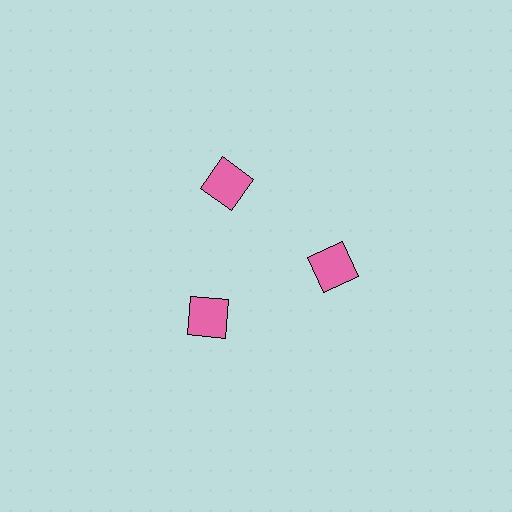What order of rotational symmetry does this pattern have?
This pattern has 3-fold rotational symmetry.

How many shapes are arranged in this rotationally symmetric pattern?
There are 3 shapes, arranged in 3 groups of 1.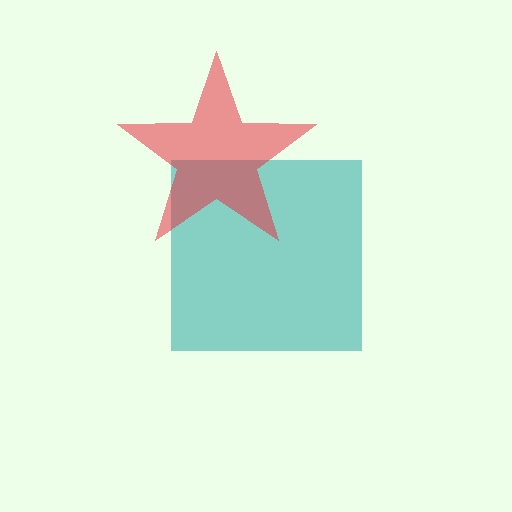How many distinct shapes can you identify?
There are 2 distinct shapes: a teal square, a red star.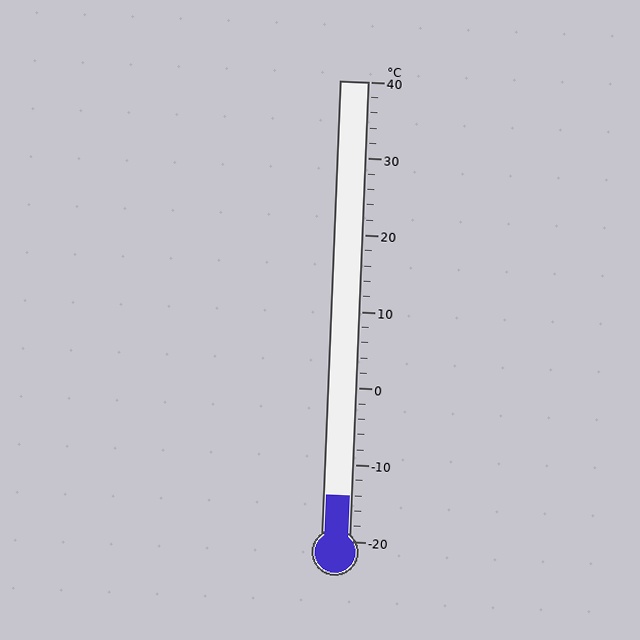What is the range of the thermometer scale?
The thermometer scale ranges from -20°C to 40°C.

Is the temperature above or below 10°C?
The temperature is below 10°C.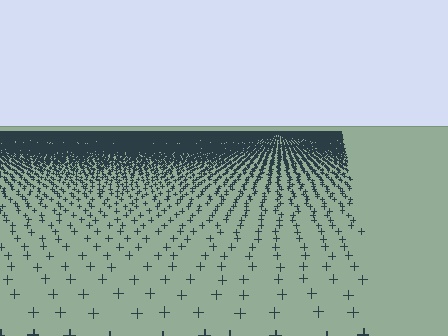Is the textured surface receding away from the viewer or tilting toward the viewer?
The surface is receding away from the viewer. Texture elements get smaller and denser toward the top.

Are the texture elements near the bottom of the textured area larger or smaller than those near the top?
Larger. Near the bottom, elements are closer to the viewer and appear at a bigger on-screen size.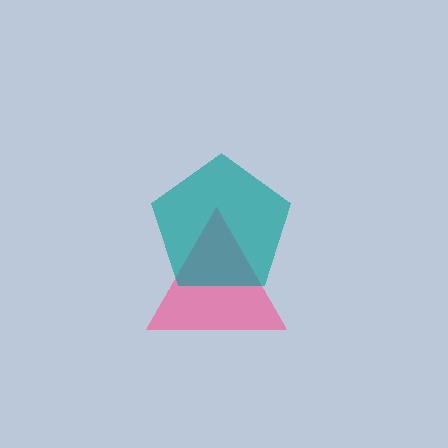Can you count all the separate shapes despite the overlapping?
Yes, there are 2 separate shapes.